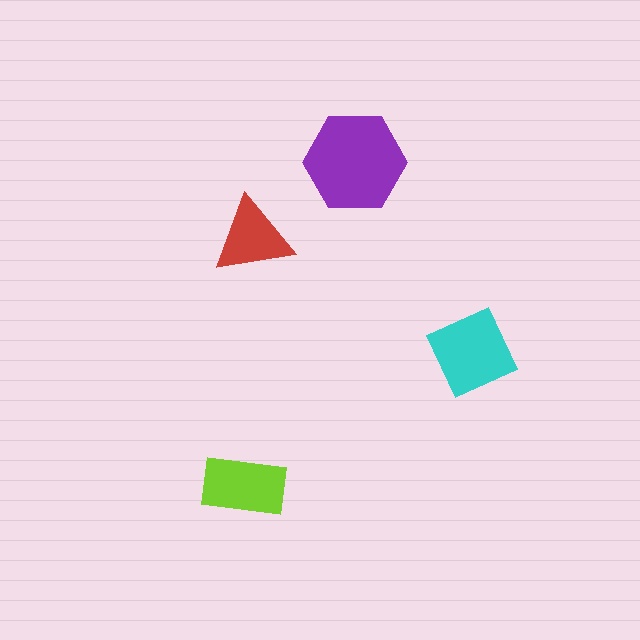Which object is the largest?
The purple hexagon.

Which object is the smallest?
The red triangle.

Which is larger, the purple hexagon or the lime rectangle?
The purple hexagon.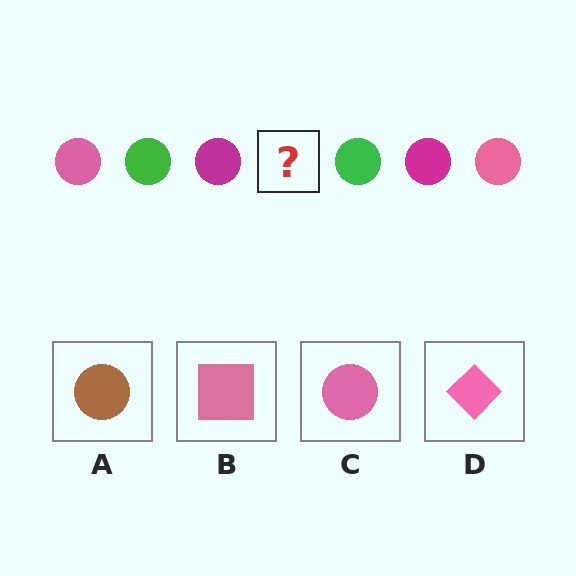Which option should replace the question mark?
Option C.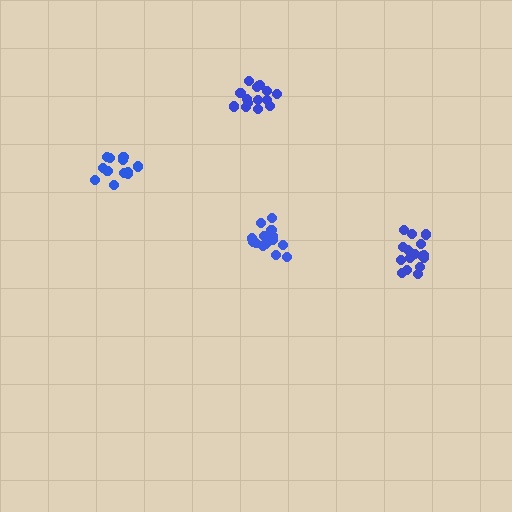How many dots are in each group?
Group 1: 14 dots, Group 2: 12 dots, Group 3: 16 dots, Group 4: 15 dots (57 total).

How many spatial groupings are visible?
There are 4 spatial groupings.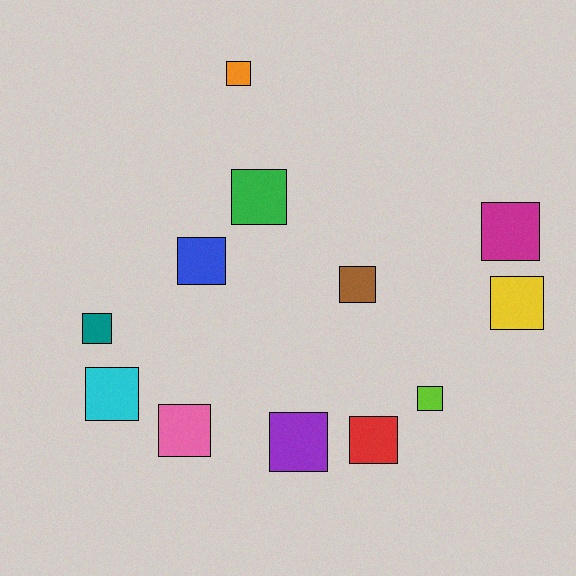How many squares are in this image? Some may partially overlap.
There are 12 squares.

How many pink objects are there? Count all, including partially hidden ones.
There is 1 pink object.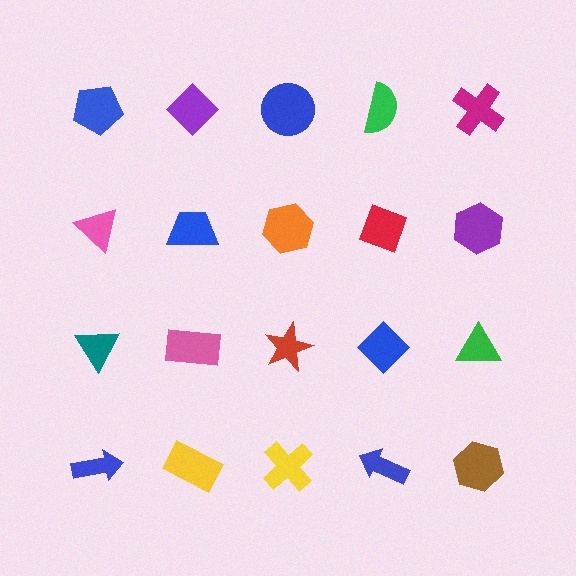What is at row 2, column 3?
An orange hexagon.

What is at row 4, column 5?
A brown hexagon.